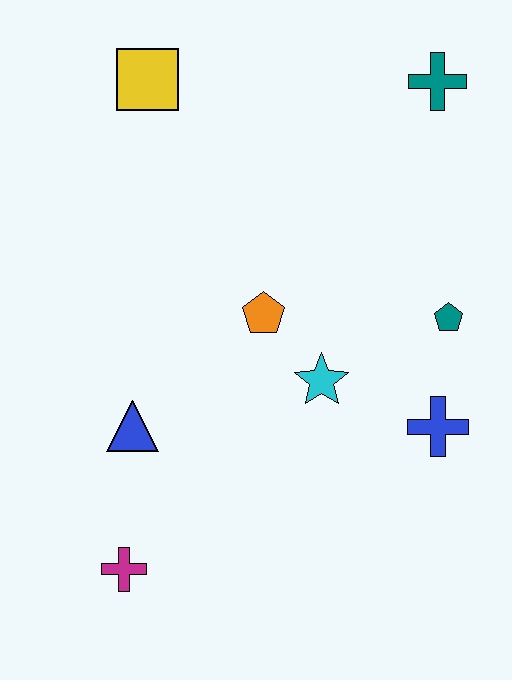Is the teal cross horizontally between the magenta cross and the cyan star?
No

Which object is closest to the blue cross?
The teal pentagon is closest to the blue cross.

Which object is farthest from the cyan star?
The yellow square is farthest from the cyan star.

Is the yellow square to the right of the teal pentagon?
No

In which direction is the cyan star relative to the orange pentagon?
The cyan star is below the orange pentagon.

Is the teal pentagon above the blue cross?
Yes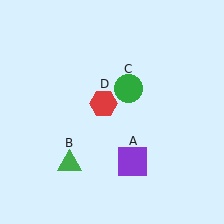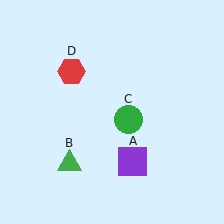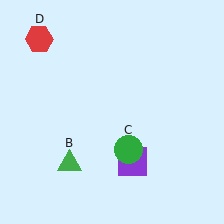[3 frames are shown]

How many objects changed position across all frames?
2 objects changed position: green circle (object C), red hexagon (object D).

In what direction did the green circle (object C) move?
The green circle (object C) moved down.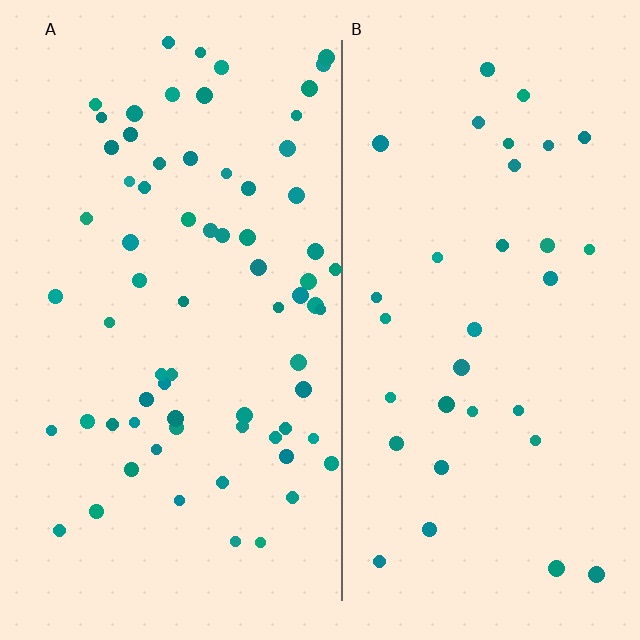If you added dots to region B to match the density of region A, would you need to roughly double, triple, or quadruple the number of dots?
Approximately double.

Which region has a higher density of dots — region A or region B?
A (the left).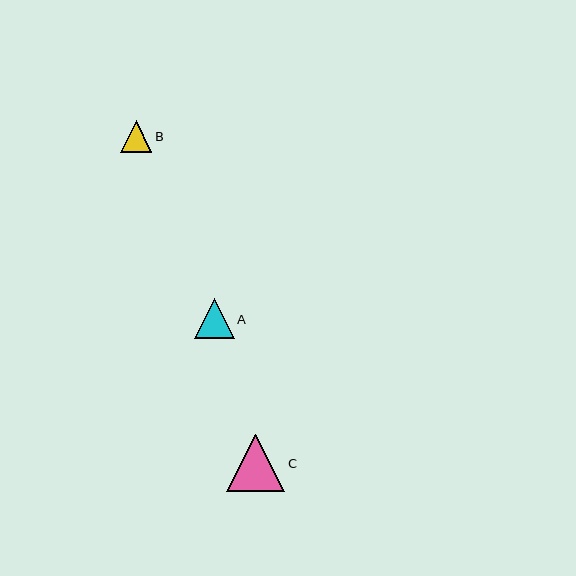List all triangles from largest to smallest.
From largest to smallest: C, A, B.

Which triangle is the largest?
Triangle C is the largest with a size of approximately 58 pixels.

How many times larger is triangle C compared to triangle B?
Triangle C is approximately 1.8 times the size of triangle B.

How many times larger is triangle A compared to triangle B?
Triangle A is approximately 1.3 times the size of triangle B.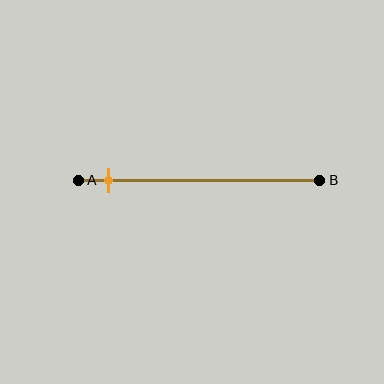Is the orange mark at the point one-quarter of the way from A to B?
No, the mark is at about 10% from A, not at the 25% one-quarter point.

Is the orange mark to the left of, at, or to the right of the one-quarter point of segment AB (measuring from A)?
The orange mark is to the left of the one-quarter point of segment AB.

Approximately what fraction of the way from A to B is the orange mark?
The orange mark is approximately 10% of the way from A to B.